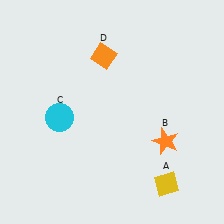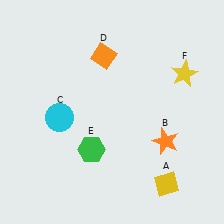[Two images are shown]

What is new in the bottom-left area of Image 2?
A green hexagon (E) was added in the bottom-left area of Image 2.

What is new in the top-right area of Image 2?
A yellow star (F) was added in the top-right area of Image 2.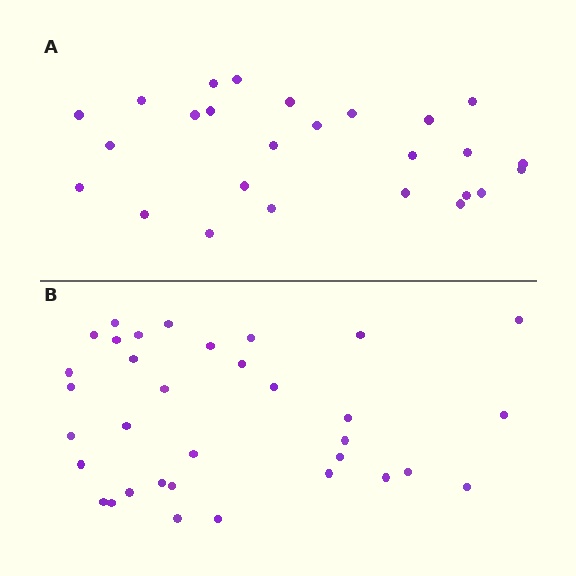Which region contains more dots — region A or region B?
Region B (the bottom region) has more dots.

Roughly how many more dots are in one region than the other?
Region B has roughly 8 or so more dots than region A.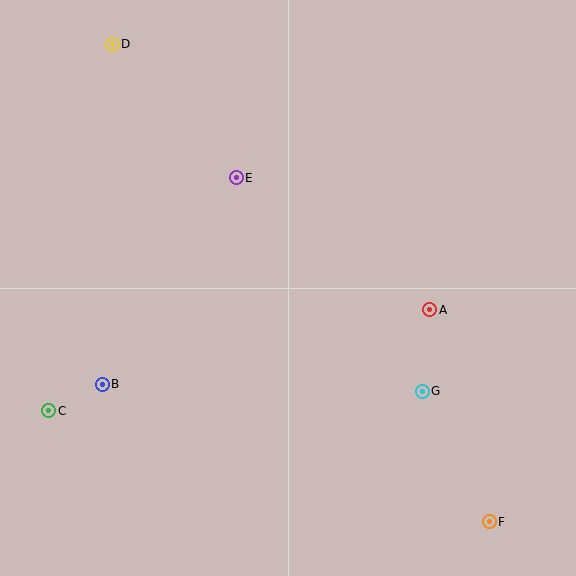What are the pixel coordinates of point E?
Point E is at (236, 178).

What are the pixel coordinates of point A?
Point A is at (430, 310).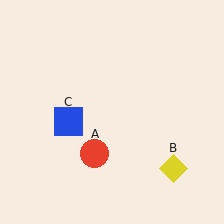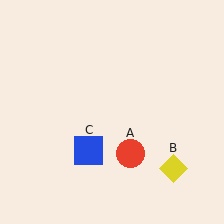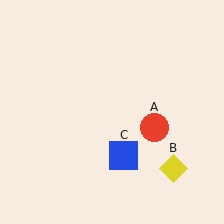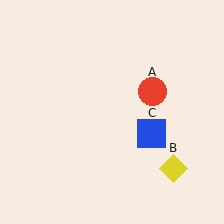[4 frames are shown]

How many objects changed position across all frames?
2 objects changed position: red circle (object A), blue square (object C).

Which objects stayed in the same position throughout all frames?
Yellow diamond (object B) remained stationary.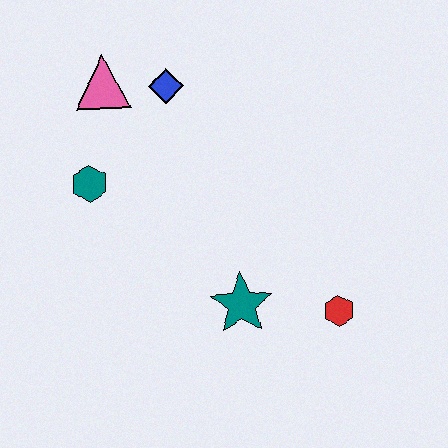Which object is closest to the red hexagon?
The teal star is closest to the red hexagon.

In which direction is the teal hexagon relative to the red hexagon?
The teal hexagon is to the left of the red hexagon.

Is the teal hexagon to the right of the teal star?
No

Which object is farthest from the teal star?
The pink triangle is farthest from the teal star.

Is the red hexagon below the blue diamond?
Yes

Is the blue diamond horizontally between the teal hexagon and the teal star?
Yes